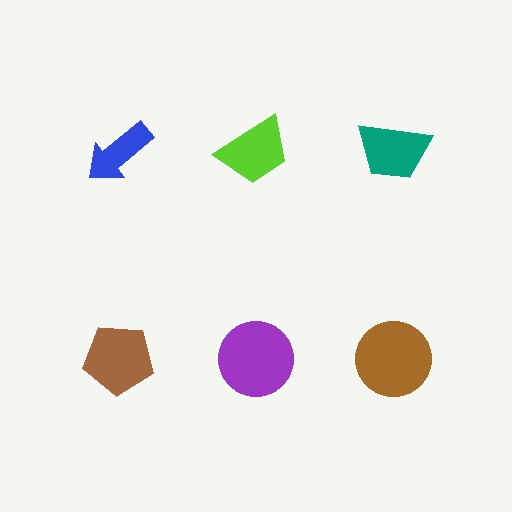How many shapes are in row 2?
3 shapes.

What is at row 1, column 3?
A teal trapezoid.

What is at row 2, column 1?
A brown pentagon.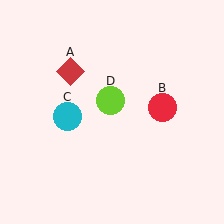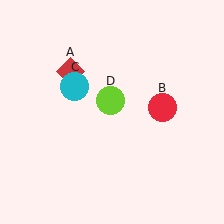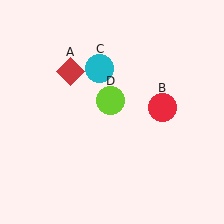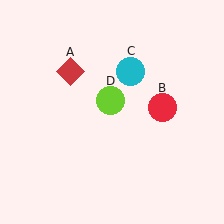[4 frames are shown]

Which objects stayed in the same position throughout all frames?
Red diamond (object A) and red circle (object B) and lime circle (object D) remained stationary.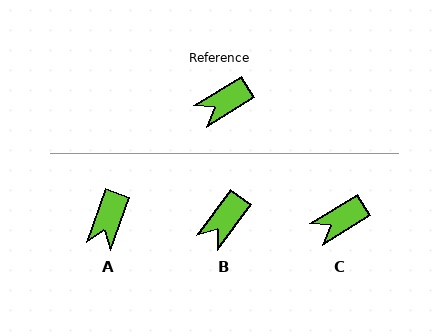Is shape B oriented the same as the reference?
No, it is off by about 22 degrees.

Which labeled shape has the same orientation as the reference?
C.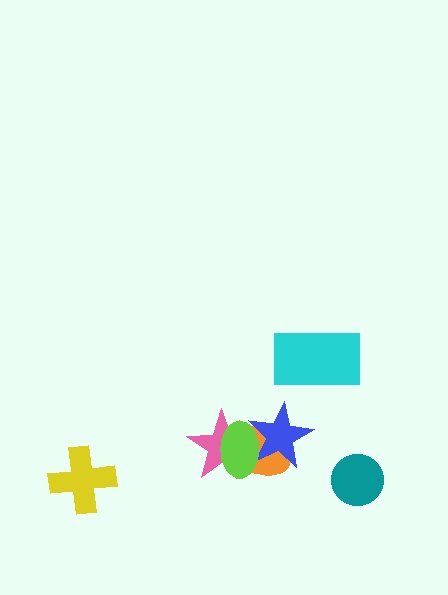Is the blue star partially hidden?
Yes, it is partially covered by another shape.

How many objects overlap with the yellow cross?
0 objects overlap with the yellow cross.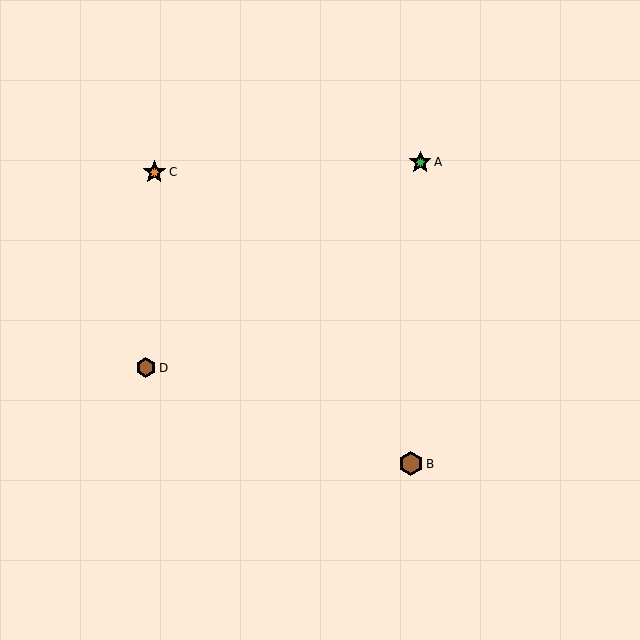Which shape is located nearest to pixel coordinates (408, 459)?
The brown hexagon (labeled B) at (411, 464) is nearest to that location.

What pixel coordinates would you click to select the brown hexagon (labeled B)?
Click at (411, 464) to select the brown hexagon B.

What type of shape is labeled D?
Shape D is a brown hexagon.